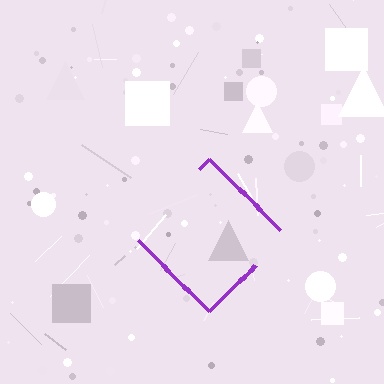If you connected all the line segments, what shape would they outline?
They would outline a diamond.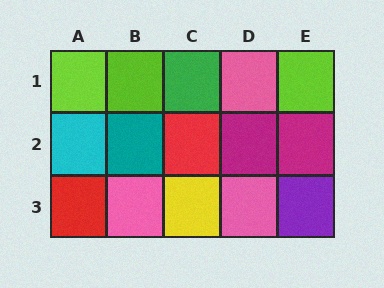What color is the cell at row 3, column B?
Pink.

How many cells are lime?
3 cells are lime.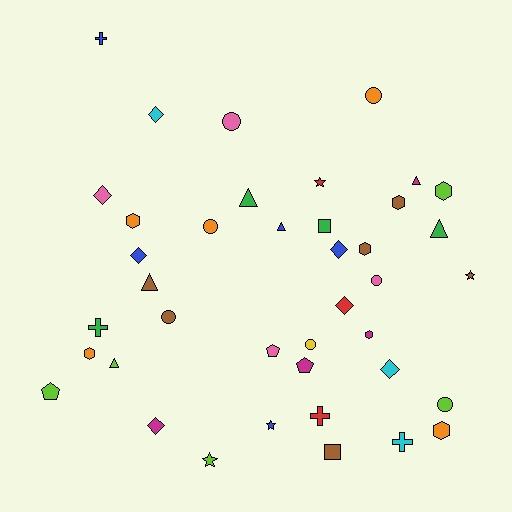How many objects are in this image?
There are 40 objects.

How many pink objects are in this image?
There are 4 pink objects.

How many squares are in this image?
There are 2 squares.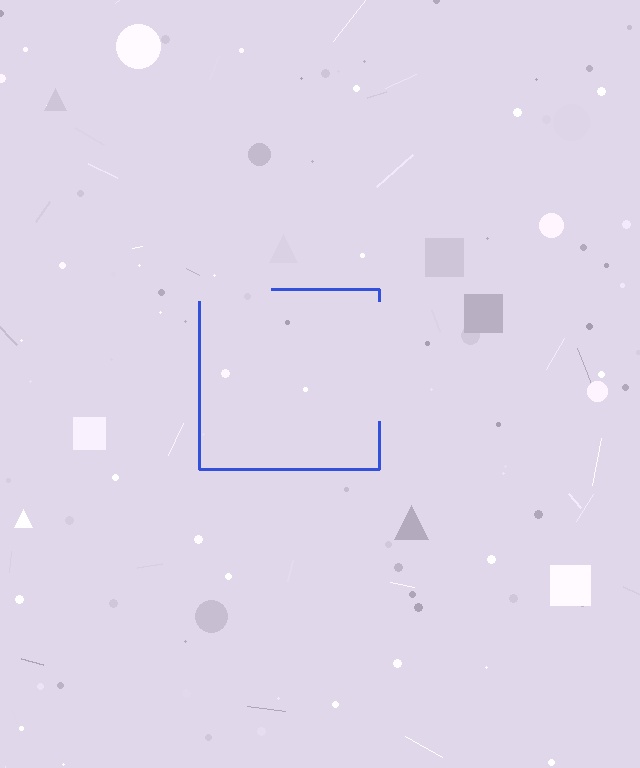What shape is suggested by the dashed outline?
The dashed outline suggests a square.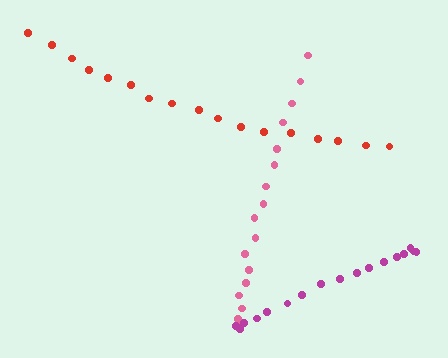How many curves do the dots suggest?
There are 3 distinct paths.